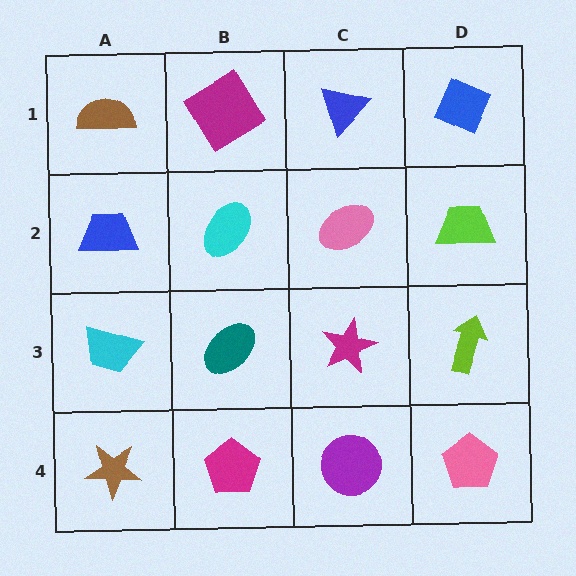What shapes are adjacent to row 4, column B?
A teal ellipse (row 3, column B), a brown star (row 4, column A), a purple circle (row 4, column C).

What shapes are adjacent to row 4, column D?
A lime arrow (row 3, column D), a purple circle (row 4, column C).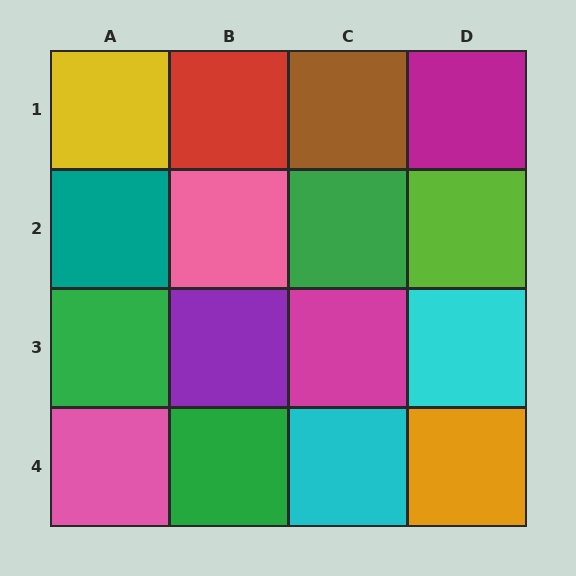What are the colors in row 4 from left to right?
Pink, green, cyan, orange.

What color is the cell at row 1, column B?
Red.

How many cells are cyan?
2 cells are cyan.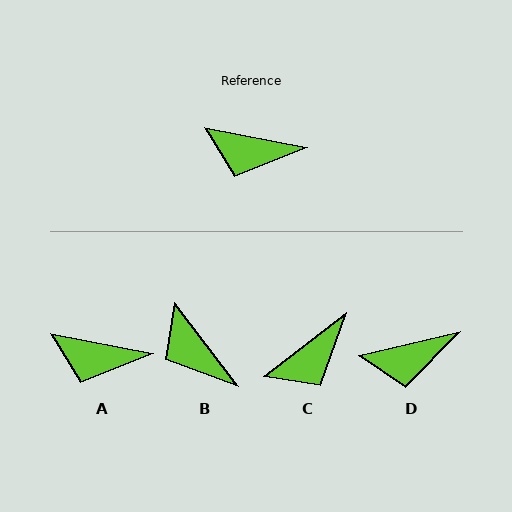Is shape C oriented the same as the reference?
No, it is off by about 49 degrees.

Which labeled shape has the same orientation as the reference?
A.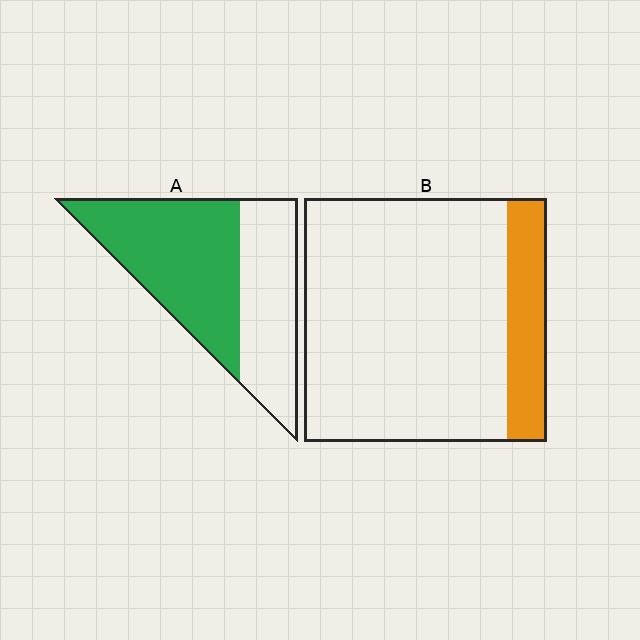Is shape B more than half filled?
No.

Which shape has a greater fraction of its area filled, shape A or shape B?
Shape A.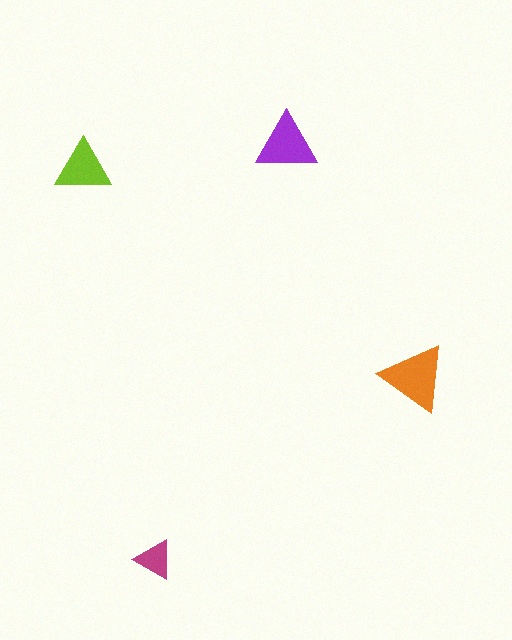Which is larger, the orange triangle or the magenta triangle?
The orange one.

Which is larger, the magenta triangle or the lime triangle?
The lime one.